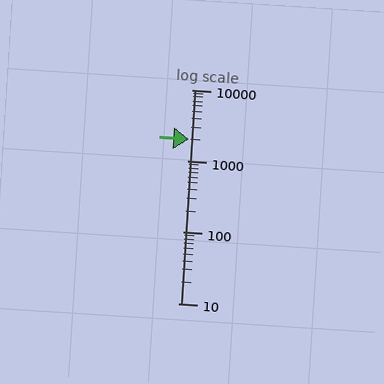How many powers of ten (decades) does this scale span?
The scale spans 3 decades, from 10 to 10000.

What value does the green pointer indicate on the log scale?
The pointer indicates approximately 2000.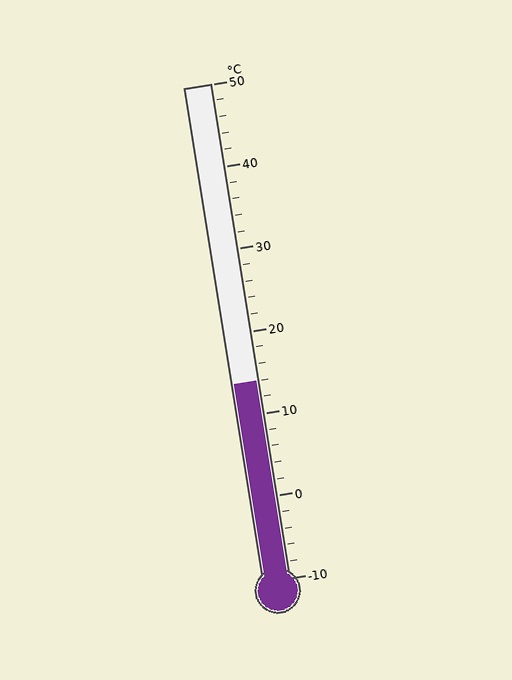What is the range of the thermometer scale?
The thermometer scale ranges from -10°C to 50°C.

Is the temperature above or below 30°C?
The temperature is below 30°C.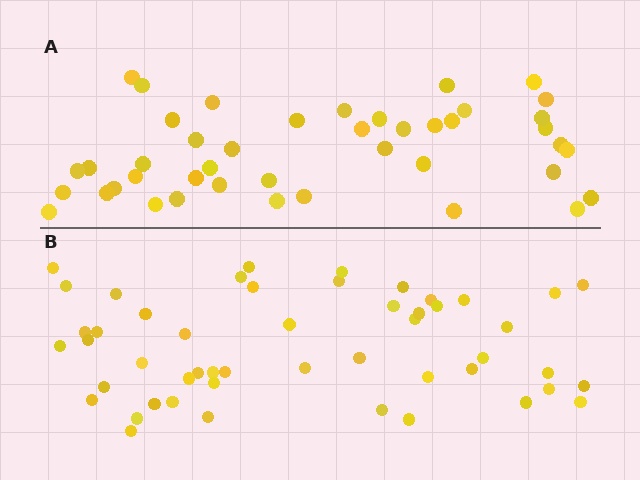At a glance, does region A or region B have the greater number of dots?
Region B (the bottom region) has more dots.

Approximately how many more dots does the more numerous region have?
Region B has roughly 8 or so more dots than region A.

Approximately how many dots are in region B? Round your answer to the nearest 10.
About 50 dots.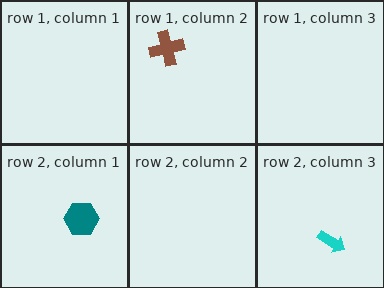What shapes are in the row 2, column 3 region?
The cyan arrow.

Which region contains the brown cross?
The row 1, column 2 region.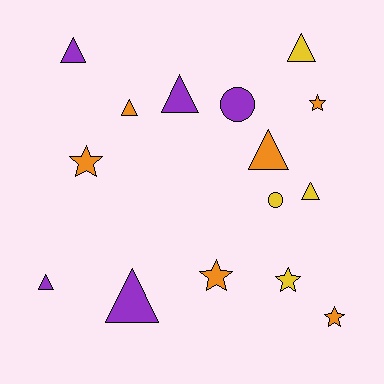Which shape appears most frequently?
Triangle, with 8 objects.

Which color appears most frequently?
Orange, with 6 objects.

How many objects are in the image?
There are 15 objects.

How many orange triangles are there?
There are 2 orange triangles.